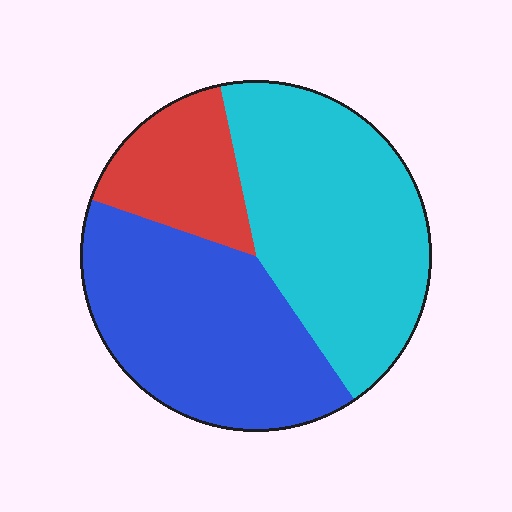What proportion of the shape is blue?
Blue takes up about two fifths (2/5) of the shape.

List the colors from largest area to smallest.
From largest to smallest: cyan, blue, red.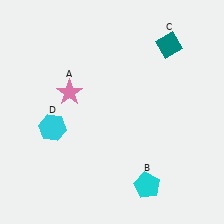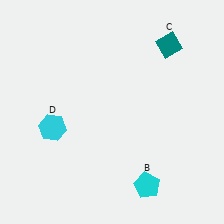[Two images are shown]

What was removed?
The pink star (A) was removed in Image 2.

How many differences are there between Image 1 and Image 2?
There is 1 difference between the two images.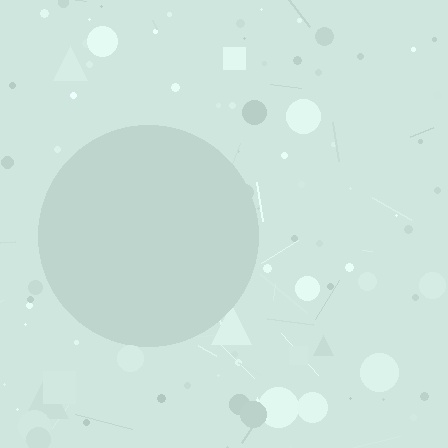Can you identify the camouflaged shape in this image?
The camouflaged shape is a circle.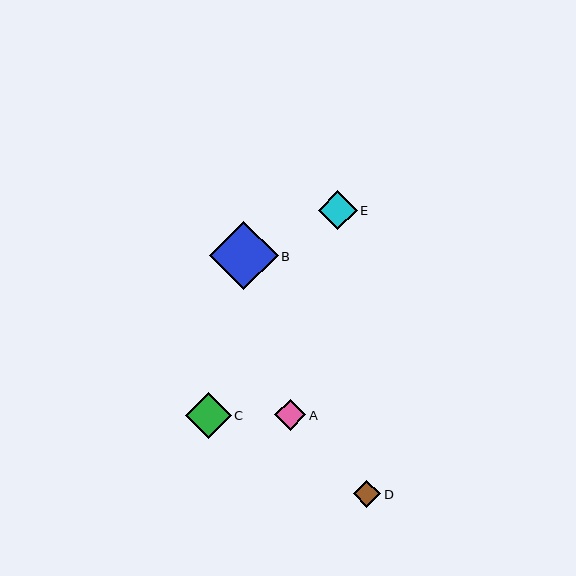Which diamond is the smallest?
Diamond D is the smallest with a size of approximately 27 pixels.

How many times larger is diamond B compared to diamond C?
Diamond B is approximately 1.5 times the size of diamond C.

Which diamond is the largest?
Diamond B is the largest with a size of approximately 68 pixels.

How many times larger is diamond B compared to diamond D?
Diamond B is approximately 2.5 times the size of diamond D.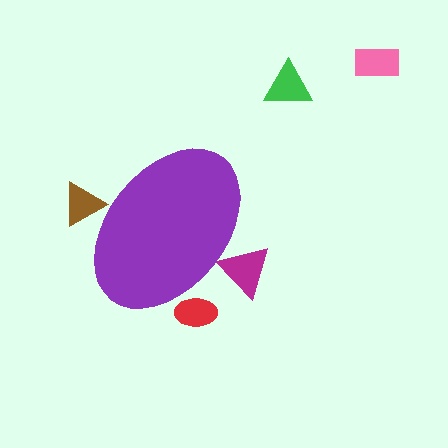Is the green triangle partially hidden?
No, the green triangle is fully visible.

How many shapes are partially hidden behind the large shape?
3 shapes are partially hidden.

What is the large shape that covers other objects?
A purple ellipse.